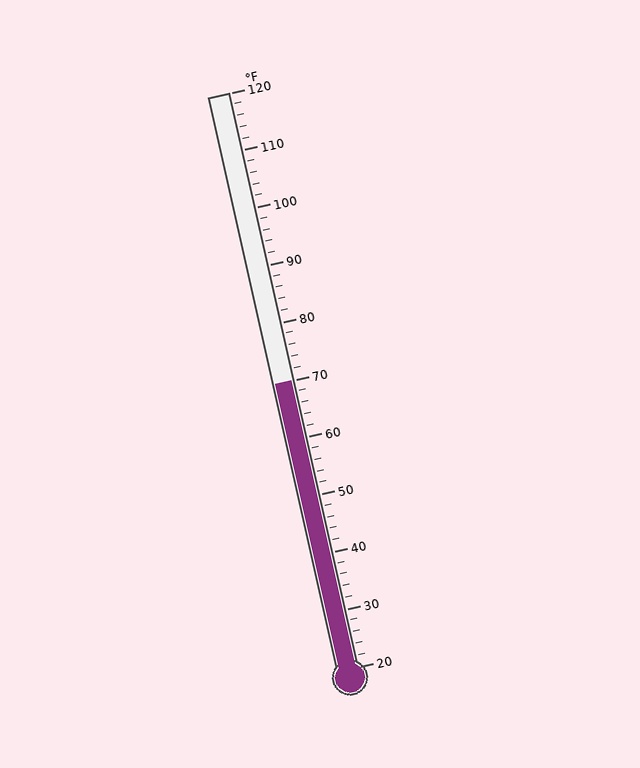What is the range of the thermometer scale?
The thermometer scale ranges from 20°F to 120°F.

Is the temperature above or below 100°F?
The temperature is below 100°F.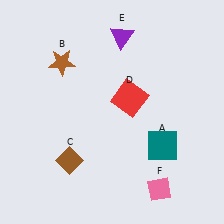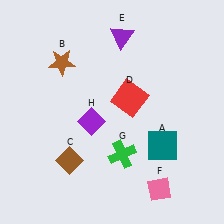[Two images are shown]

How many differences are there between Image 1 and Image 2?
There are 2 differences between the two images.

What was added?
A green cross (G), a purple diamond (H) were added in Image 2.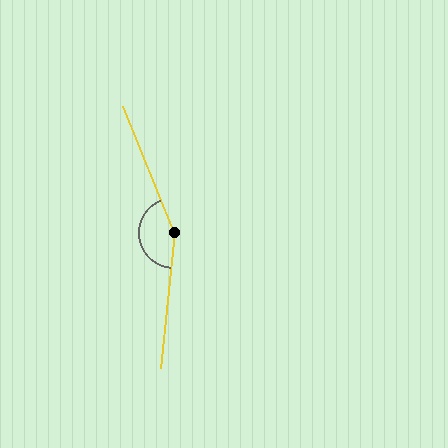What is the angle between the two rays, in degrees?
Approximately 152 degrees.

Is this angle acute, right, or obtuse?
It is obtuse.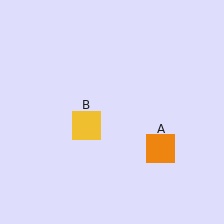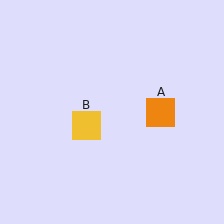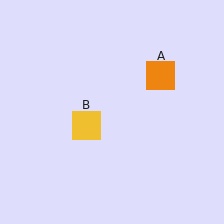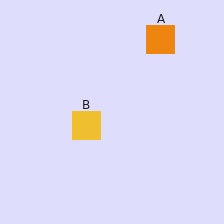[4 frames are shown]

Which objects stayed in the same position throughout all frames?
Yellow square (object B) remained stationary.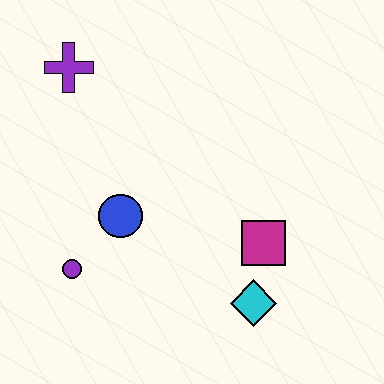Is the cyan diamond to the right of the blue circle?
Yes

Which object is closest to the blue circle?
The purple circle is closest to the blue circle.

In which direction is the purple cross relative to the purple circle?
The purple cross is above the purple circle.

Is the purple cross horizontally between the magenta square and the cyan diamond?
No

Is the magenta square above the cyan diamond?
Yes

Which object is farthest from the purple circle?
The purple cross is farthest from the purple circle.